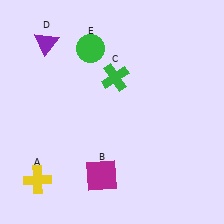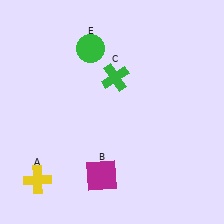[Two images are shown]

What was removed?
The purple triangle (D) was removed in Image 2.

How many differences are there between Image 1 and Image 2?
There is 1 difference between the two images.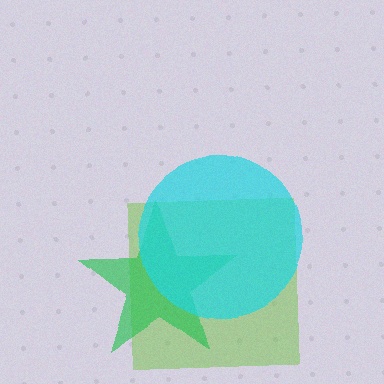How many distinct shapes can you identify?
There are 3 distinct shapes: a lime square, a green star, a cyan circle.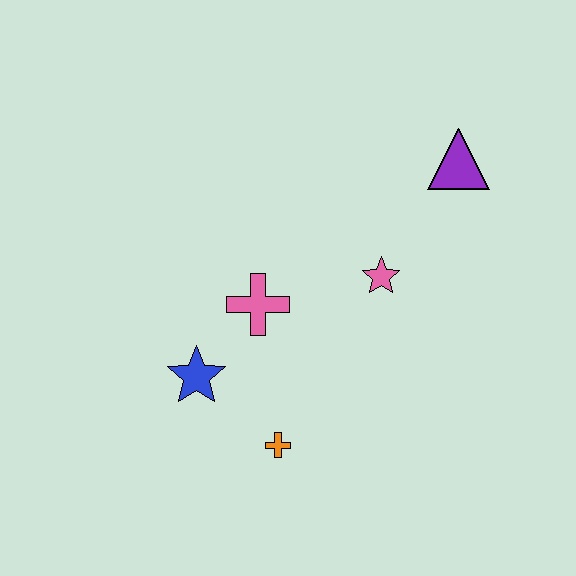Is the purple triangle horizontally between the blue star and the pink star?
No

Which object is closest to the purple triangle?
The pink star is closest to the purple triangle.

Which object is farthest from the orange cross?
The purple triangle is farthest from the orange cross.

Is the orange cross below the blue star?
Yes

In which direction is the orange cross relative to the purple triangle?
The orange cross is below the purple triangle.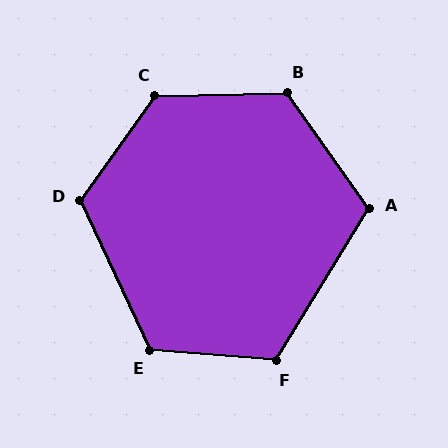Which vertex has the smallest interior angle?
A, at approximately 114 degrees.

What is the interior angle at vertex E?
Approximately 120 degrees (obtuse).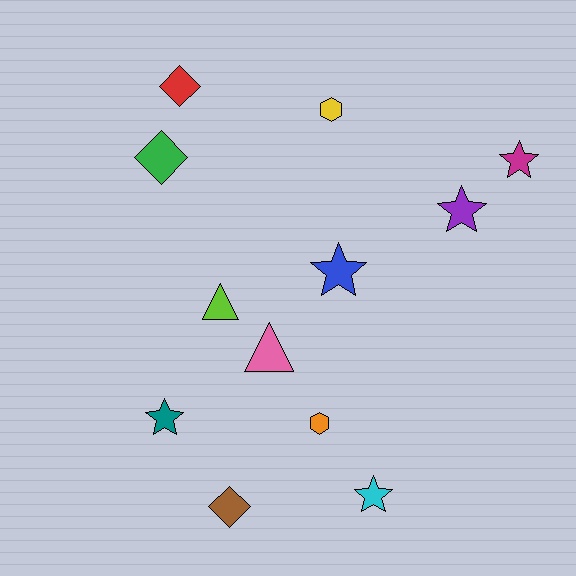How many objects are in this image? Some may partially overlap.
There are 12 objects.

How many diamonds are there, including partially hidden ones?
There are 3 diamonds.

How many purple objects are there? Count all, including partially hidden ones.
There is 1 purple object.